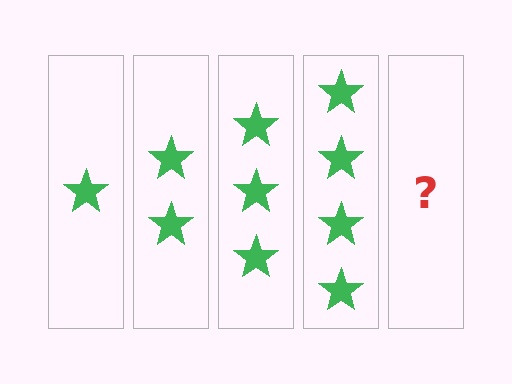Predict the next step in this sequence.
The next step is 5 stars.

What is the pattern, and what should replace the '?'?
The pattern is that each step adds one more star. The '?' should be 5 stars.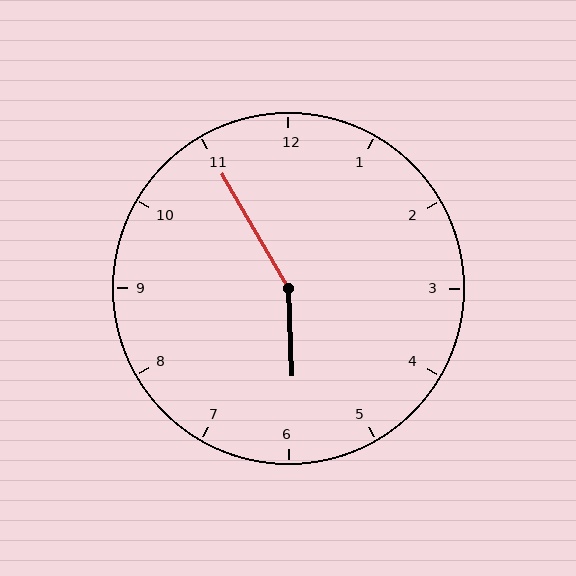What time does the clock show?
5:55.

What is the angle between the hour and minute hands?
Approximately 152 degrees.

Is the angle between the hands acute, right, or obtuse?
It is obtuse.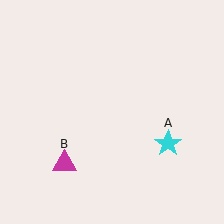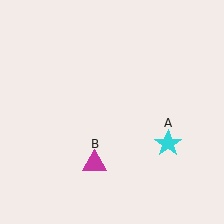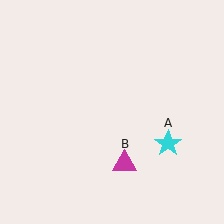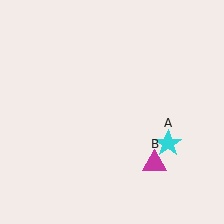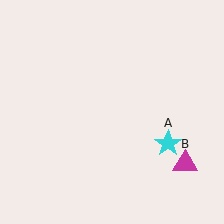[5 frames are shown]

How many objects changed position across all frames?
1 object changed position: magenta triangle (object B).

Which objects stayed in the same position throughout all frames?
Cyan star (object A) remained stationary.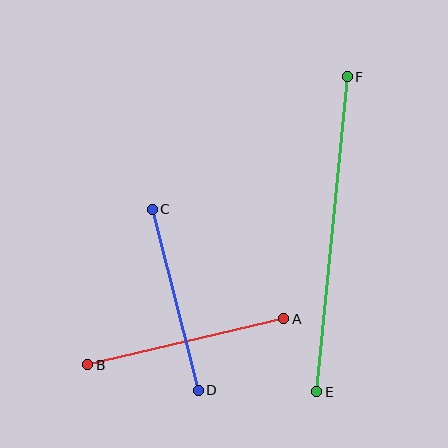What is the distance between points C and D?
The distance is approximately 187 pixels.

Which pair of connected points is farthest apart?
Points E and F are farthest apart.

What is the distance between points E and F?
The distance is approximately 316 pixels.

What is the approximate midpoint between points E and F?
The midpoint is at approximately (332, 234) pixels.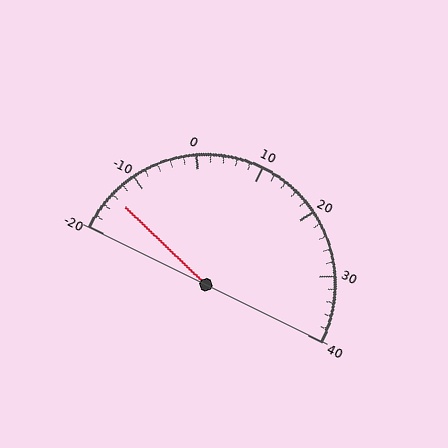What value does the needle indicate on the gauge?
The needle indicates approximately -14.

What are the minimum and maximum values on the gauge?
The gauge ranges from -20 to 40.